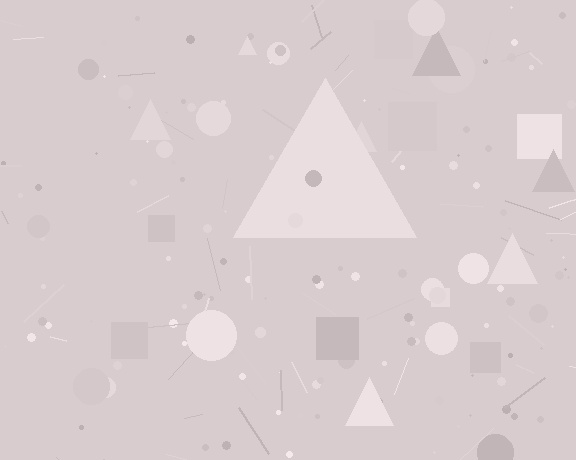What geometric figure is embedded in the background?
A triangle is embedded in the background.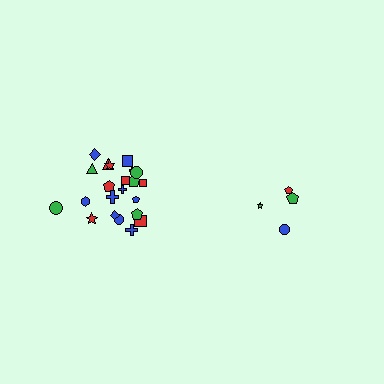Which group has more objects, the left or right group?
The left group.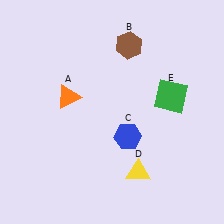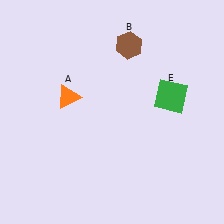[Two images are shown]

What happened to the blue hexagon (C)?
The blue hexagon (C) was removed in Image 2. It was in the bottom-right area of Image 1.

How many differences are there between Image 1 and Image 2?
There are 2 differences between the two images.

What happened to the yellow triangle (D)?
The yellow triangle (D) was removed in Image 2. It was in the bottom-right area of Image 1.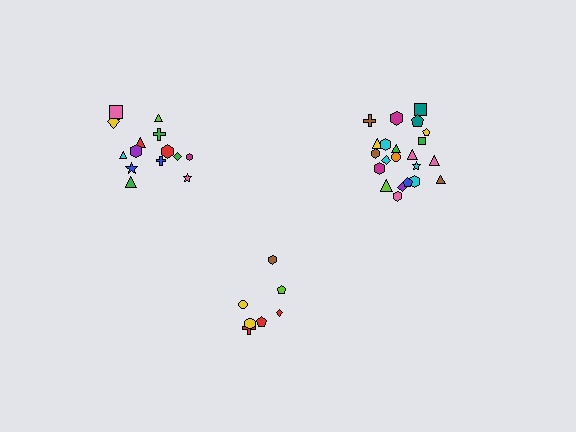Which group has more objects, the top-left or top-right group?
The top-right group.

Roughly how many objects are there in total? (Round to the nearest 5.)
Roughly 45 objects in total.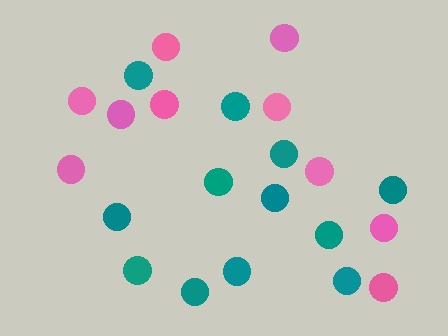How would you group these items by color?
There are 2 groups: one group of teal circles (12) and one group of pink circles (10).